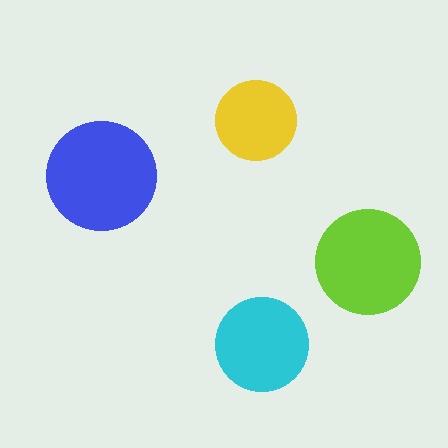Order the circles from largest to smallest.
the blue one, the lime one, the cyan one, the yellow one.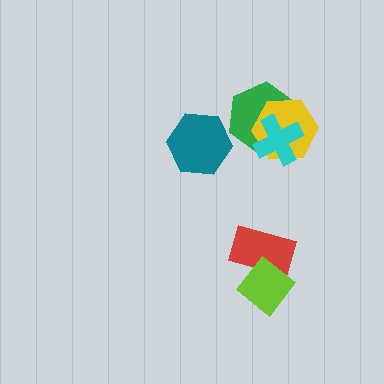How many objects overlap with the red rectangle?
1 object overlaps with the red rectangle.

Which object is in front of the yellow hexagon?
The cyan cross is in front of the yellow hexagon.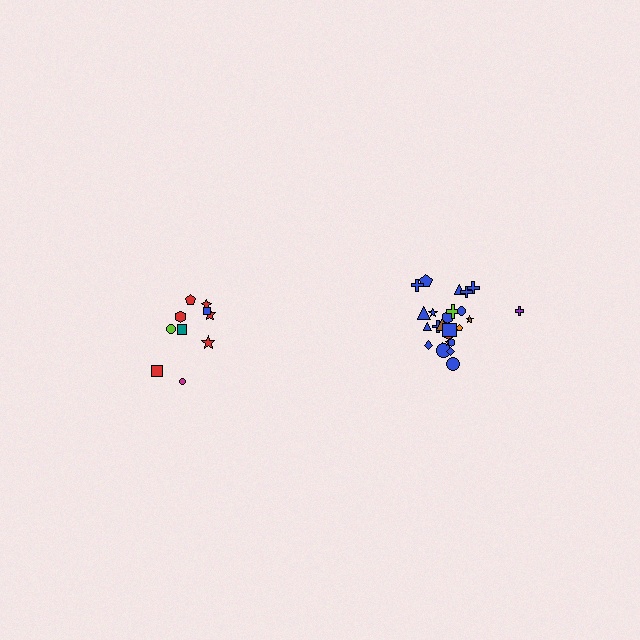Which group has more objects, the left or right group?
The right group.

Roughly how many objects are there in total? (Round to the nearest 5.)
Roughly 35 objects in total.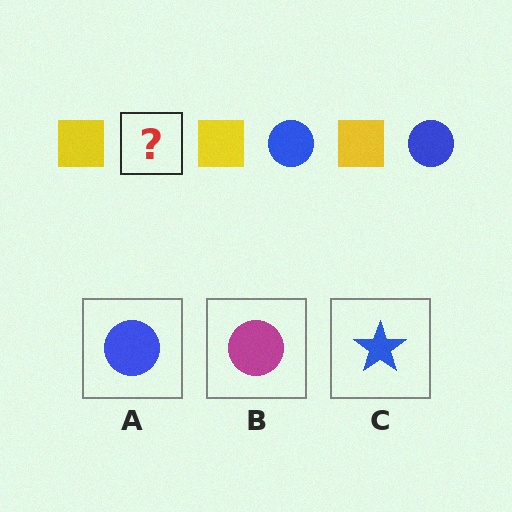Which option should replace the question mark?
Option A.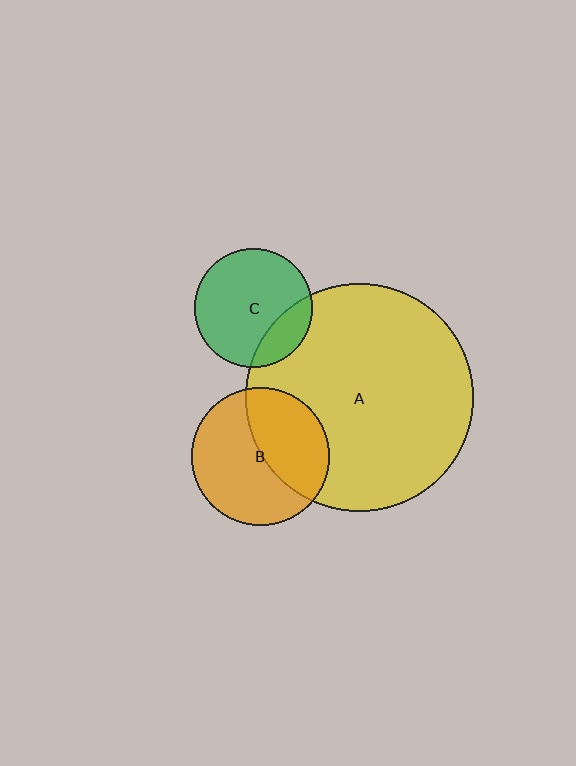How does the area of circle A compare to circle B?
Approximately 2.7 times.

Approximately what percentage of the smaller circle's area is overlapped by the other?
Approximately 20%.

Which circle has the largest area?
Circle A (yellow).